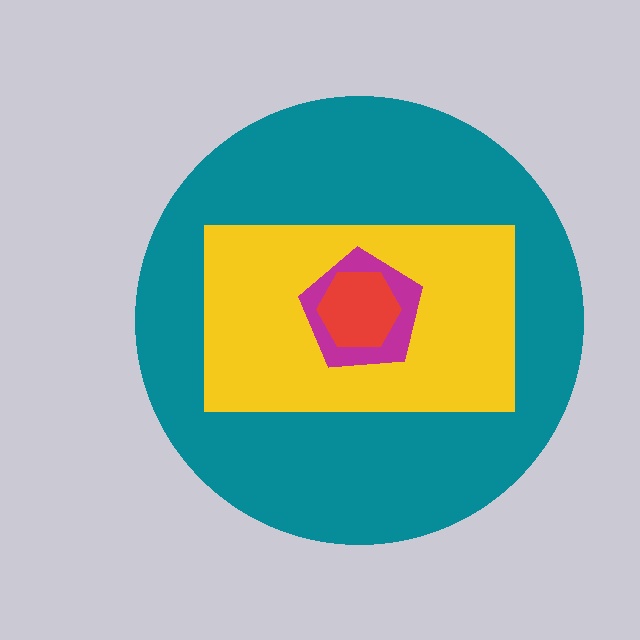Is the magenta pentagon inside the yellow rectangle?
Yes.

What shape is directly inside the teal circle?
The yellow rectangle.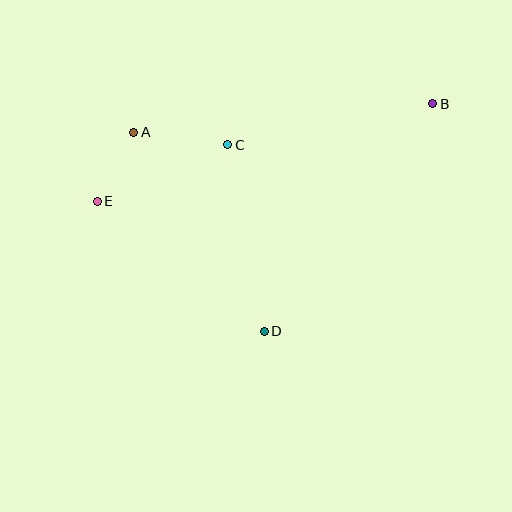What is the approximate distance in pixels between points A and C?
The distance between A and C is approximately 95 pixels.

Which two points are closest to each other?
Points A and E are closest to each other.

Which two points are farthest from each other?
Points B and E are farthest from each other.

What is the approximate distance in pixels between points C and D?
The distance between C and D is approximately 190 pixels.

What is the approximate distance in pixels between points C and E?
The distance between C and E is approximately 142 pixels.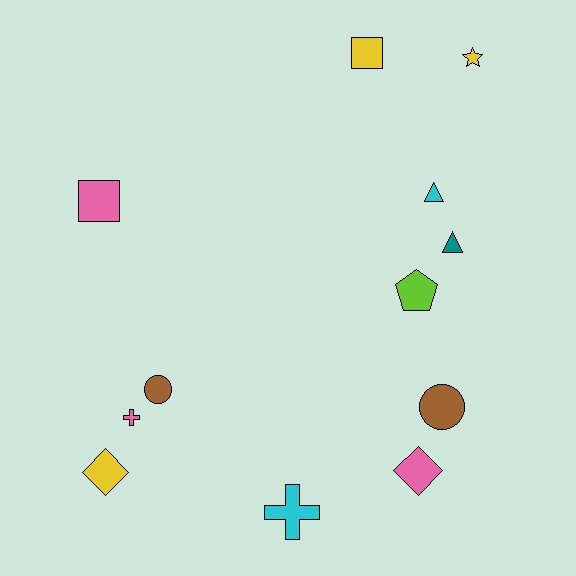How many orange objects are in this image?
There are no orange objects.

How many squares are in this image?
There are 2 squares.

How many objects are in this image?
There are 12 objects.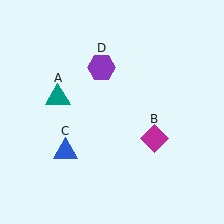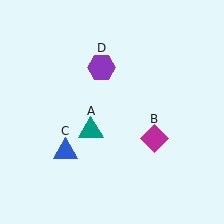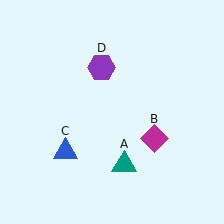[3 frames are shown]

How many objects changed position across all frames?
1 object changed position: teal triangle (object A).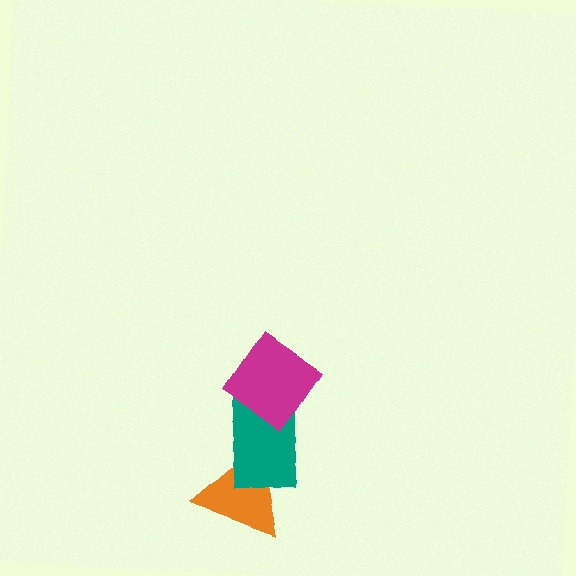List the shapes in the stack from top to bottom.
From top to bottom: the magenta diamond, the teal rectangle, the orange triangle.